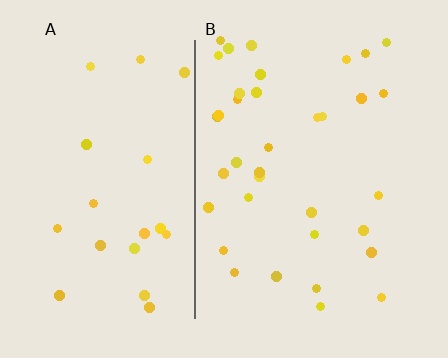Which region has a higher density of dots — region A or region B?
B (the right).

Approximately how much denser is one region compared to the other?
Approximately 1.7× — region B over region A.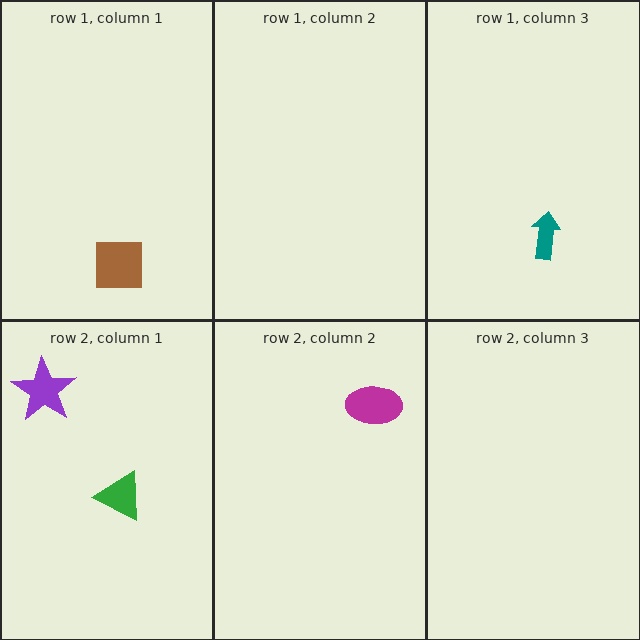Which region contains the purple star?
The row 2, column 1 region.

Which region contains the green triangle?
The row 2, column 1 region.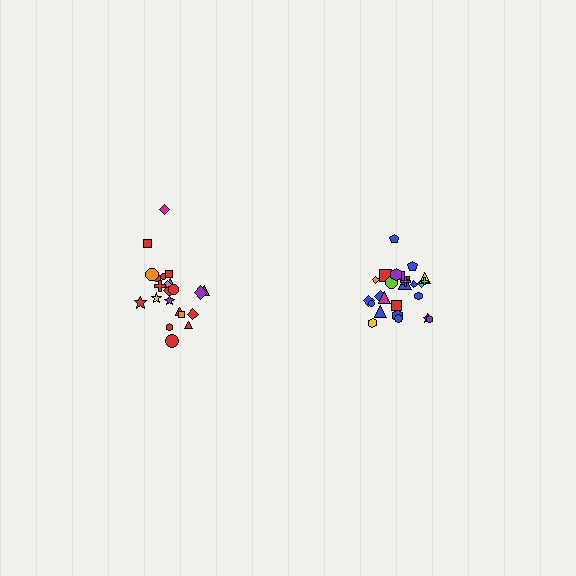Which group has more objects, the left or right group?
The right group.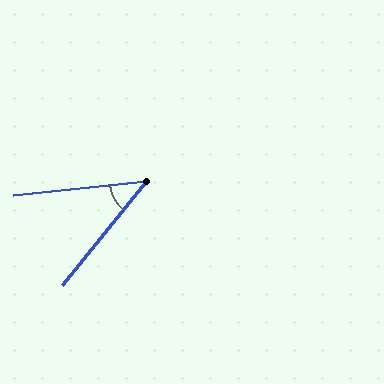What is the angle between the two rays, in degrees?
Approximately 45 degrees.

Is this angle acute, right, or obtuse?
It is acute.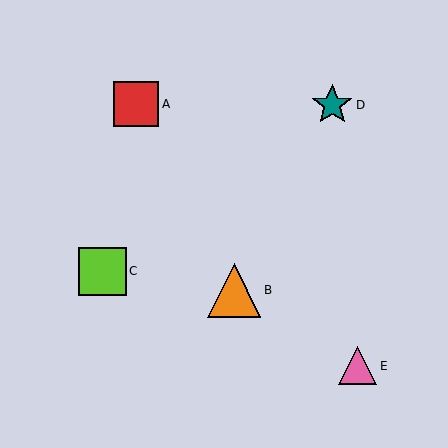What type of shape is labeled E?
Shape E is a pink triangle.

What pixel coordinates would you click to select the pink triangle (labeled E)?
Click at (358, 366) to select the pink triangle E.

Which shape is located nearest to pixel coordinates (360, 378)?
The pink triangle (labeled E) at (358, 366) is nearest to that location.